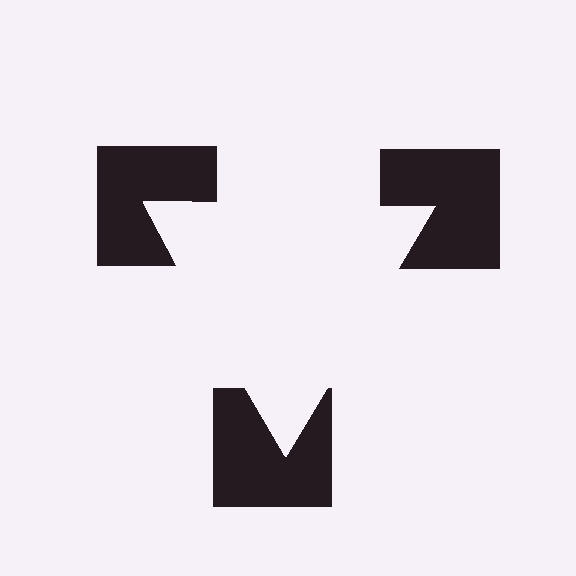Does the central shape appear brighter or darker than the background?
It typically appears slightly brighter than the background, even though no actual brightness change is drawn.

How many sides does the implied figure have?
3 sides.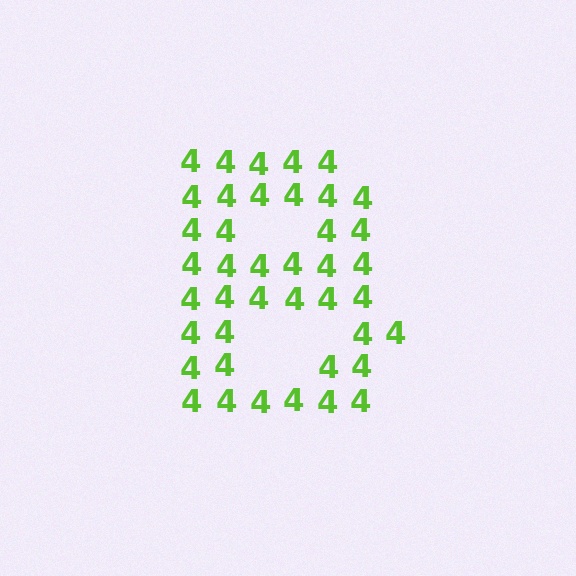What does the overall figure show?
The overall figure shows the letter B.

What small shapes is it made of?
It is made of small digit 4's.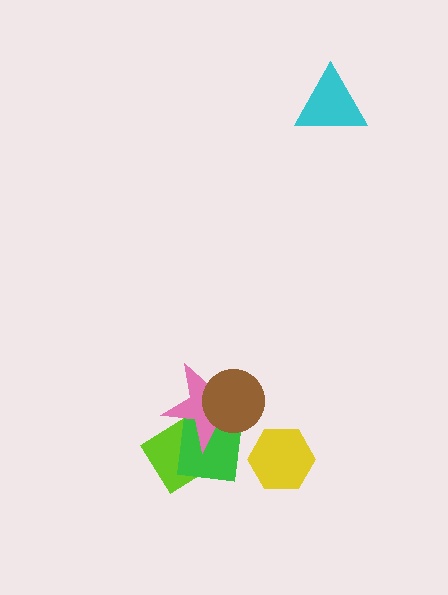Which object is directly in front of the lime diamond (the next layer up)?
The green square is directly in front of the lime diamond.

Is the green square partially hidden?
Yes, it is partially covered by another shape.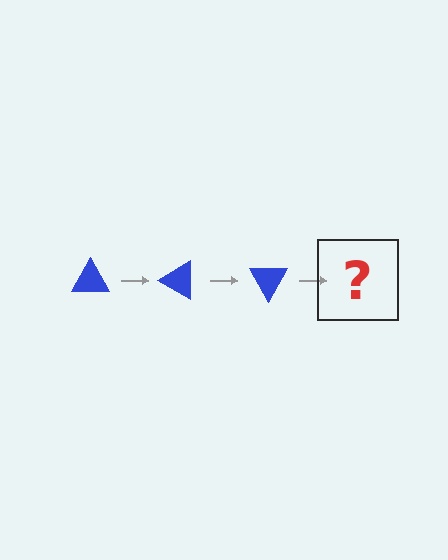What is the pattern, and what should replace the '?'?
The pattern is that the triangle rotates 30 degrees each step. The '?' should be a blue triangle rotated 90 degrees.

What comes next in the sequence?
The next element should be a blue triangle rotated 90 degrees.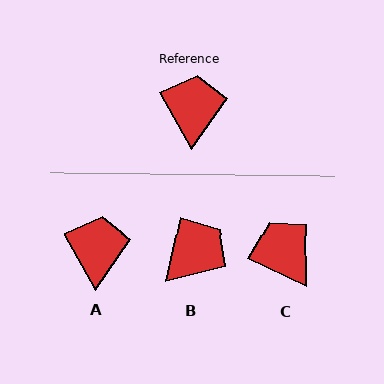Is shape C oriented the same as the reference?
No, it is off by about 35 degrees.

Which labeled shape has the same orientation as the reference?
A.